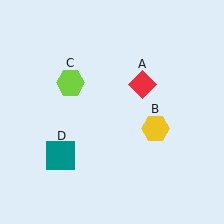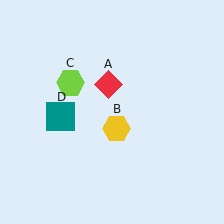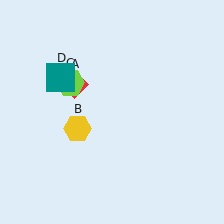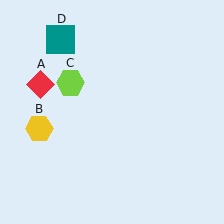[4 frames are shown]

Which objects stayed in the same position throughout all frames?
Lime hexagon (object C) remained stationary.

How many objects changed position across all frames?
3 objects changed position: red diamond (object A), yellow hexagon (object B), teal square (object D).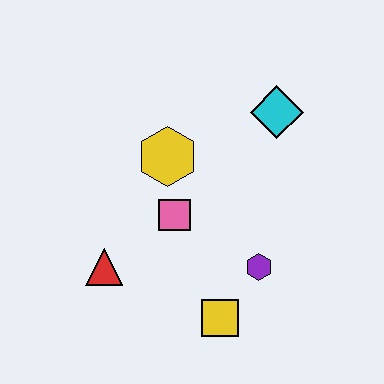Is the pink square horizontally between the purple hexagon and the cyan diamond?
No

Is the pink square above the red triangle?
Yes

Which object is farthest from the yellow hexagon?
The yellow square is farthest from the yellow hexagon.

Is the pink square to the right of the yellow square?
No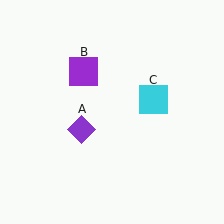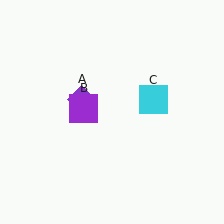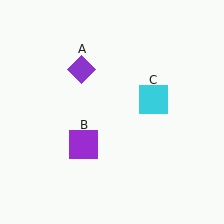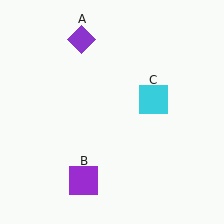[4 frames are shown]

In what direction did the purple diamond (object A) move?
The purple diamond (object A) moved up.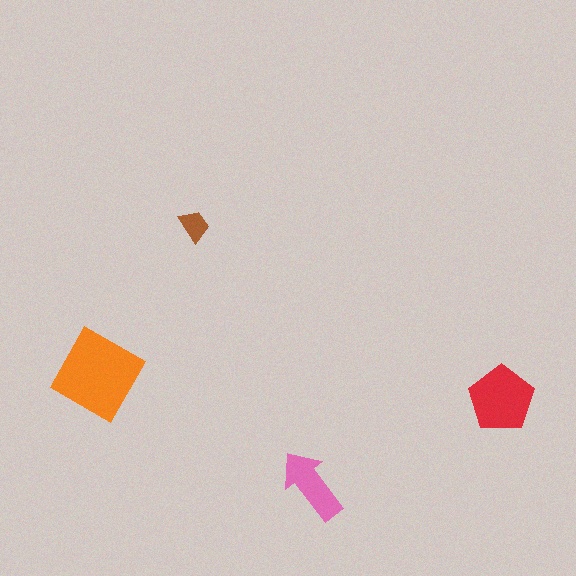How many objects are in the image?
There are 4 objects in the image.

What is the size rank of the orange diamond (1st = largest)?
1st.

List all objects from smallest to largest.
The brown trapezoid, the pink arrow, the red pentagon, the orange diamond.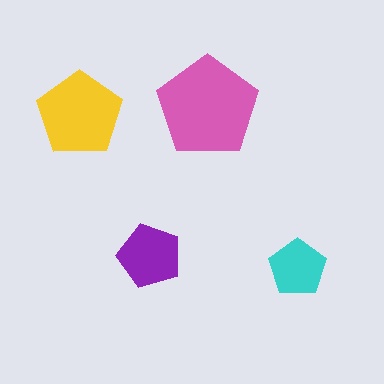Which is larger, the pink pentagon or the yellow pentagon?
The pink one.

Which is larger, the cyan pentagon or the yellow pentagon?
The yellow one.